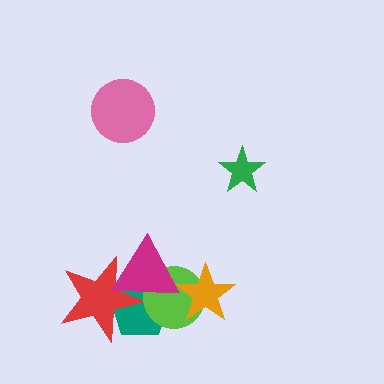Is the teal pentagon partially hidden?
Yes, it is partially covered by another shape.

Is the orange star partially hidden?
Yes, it is partially covered by another shape.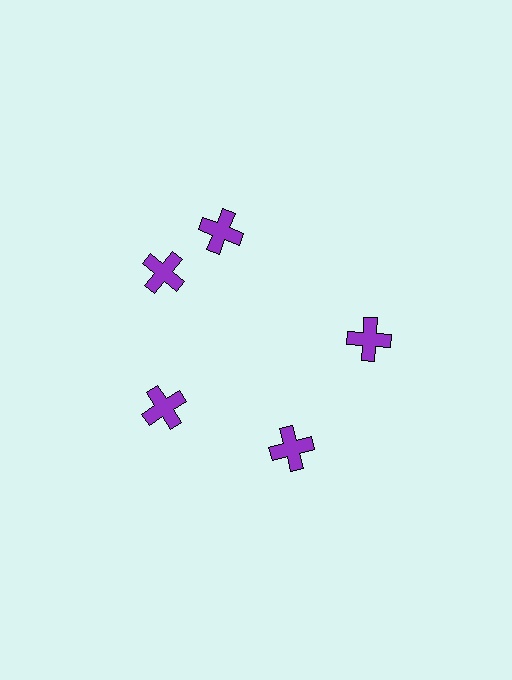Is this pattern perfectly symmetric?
No. The 5 purple crosses are arranged in a ring, but one element near the 1 o'clock position is rotated out of alignment along the ring, breaking the 5-fold rotational symmetry.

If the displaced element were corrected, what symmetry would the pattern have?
It would have 5-fold rotational symmetry — the pattern would map onto itself every 72 degrees.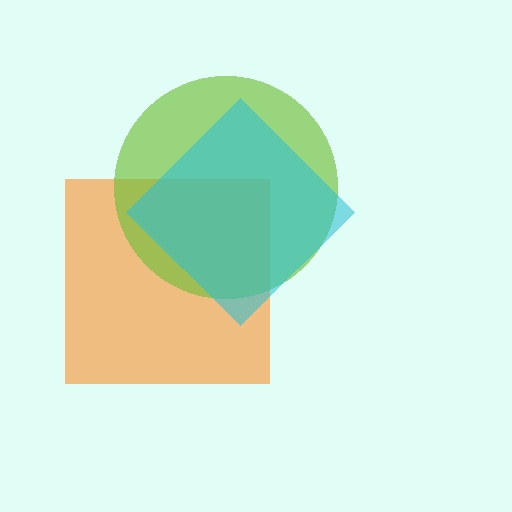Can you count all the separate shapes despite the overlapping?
Yes, there are 3 separate shapes.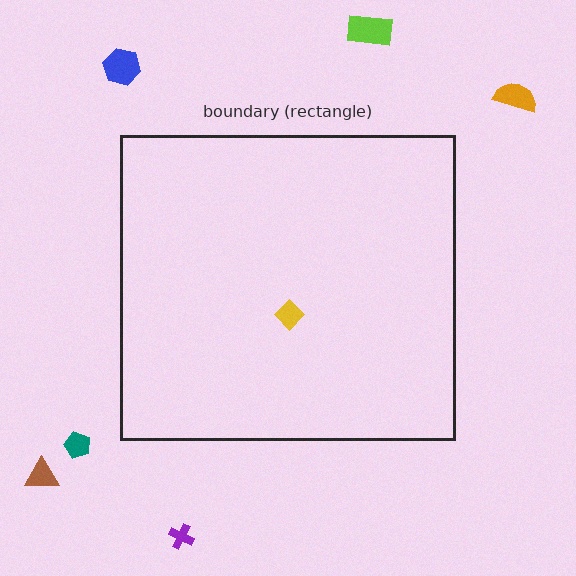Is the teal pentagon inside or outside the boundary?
Outside.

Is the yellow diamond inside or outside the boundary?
Inside.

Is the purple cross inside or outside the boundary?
Outside.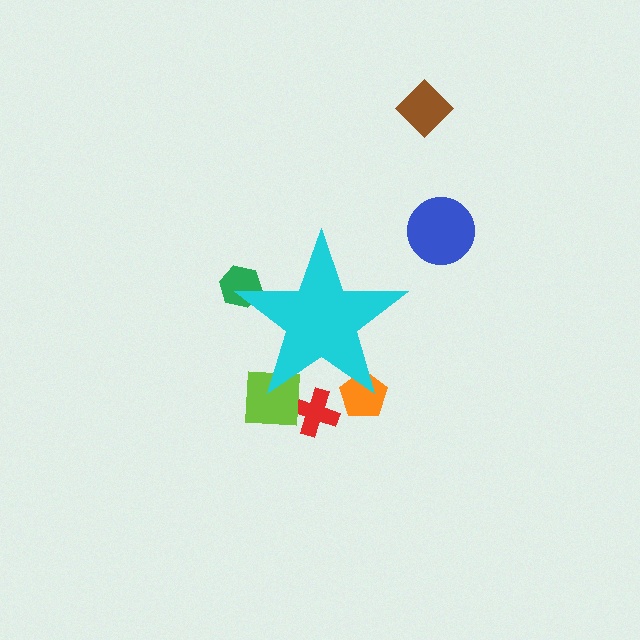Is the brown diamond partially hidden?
No, the brown diamond is fully visible.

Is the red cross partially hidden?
Yes, the red cross is partially hidden behind the cyan star.